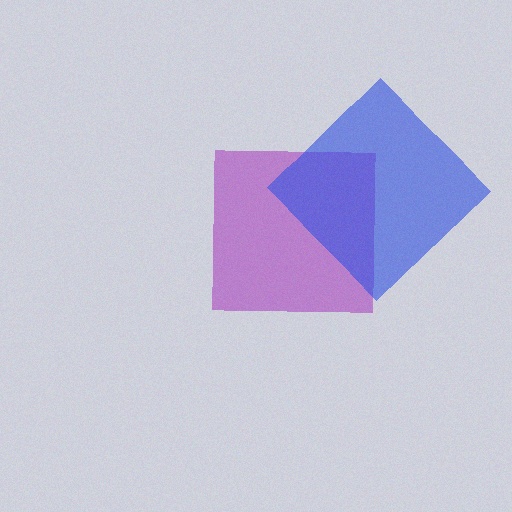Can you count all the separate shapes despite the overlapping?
Yes, there are 2 separate shapes.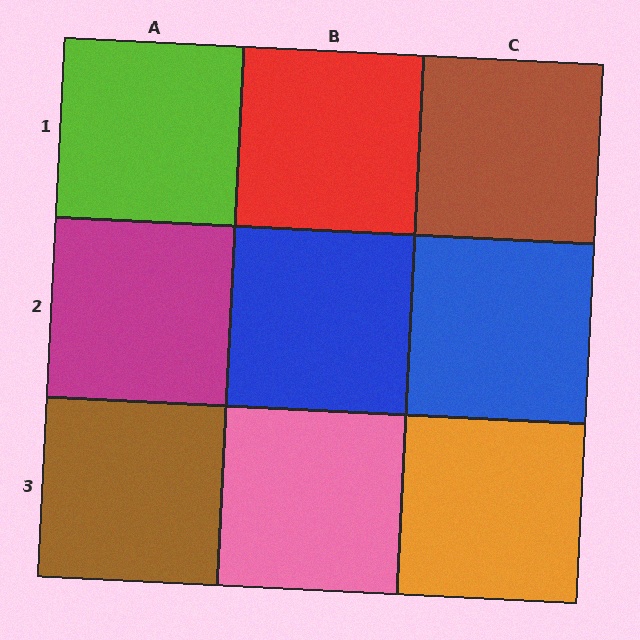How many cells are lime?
1 cell is lime.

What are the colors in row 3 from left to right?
Brown, pink, orange.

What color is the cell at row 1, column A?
Lime.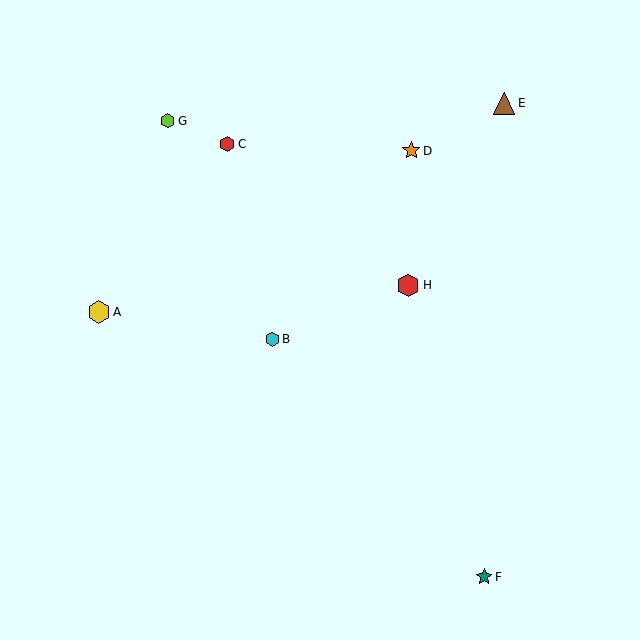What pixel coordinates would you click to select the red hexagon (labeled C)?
Click at (227, 144) to select the red hexagon C.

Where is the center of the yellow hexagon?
The center of the yellow hexagon is at (99, 312).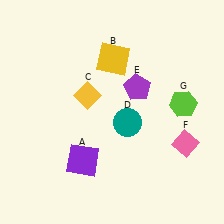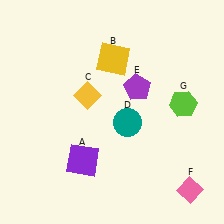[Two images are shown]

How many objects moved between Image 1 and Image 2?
1 object moved between the two images.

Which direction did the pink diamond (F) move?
The pink diamond (F) moved down.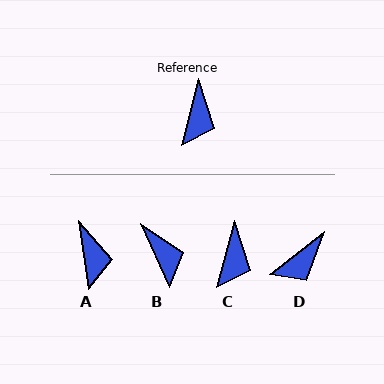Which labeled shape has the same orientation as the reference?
C.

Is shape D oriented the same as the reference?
No, it is off by about 38 degrees.